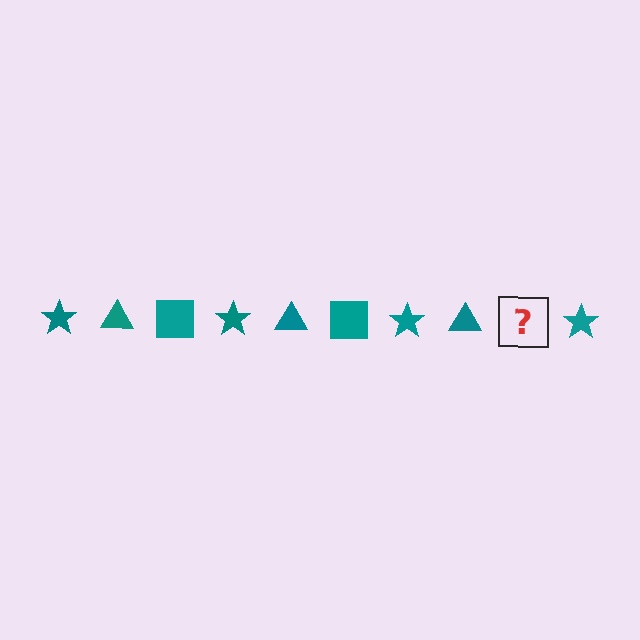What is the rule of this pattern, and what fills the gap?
The rule is that the pattern cycles through star, triangle, square shapes in teal. The gap should be filled with a teal square.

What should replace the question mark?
The question mark should be replaced with a teal square.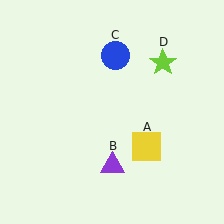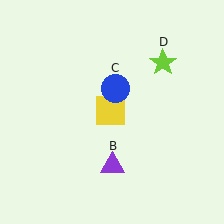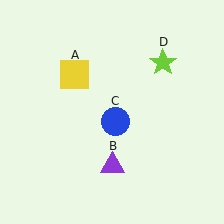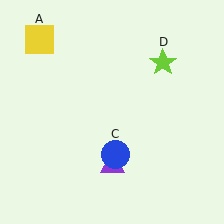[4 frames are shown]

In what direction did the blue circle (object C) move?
The blue circle (object C) moved down.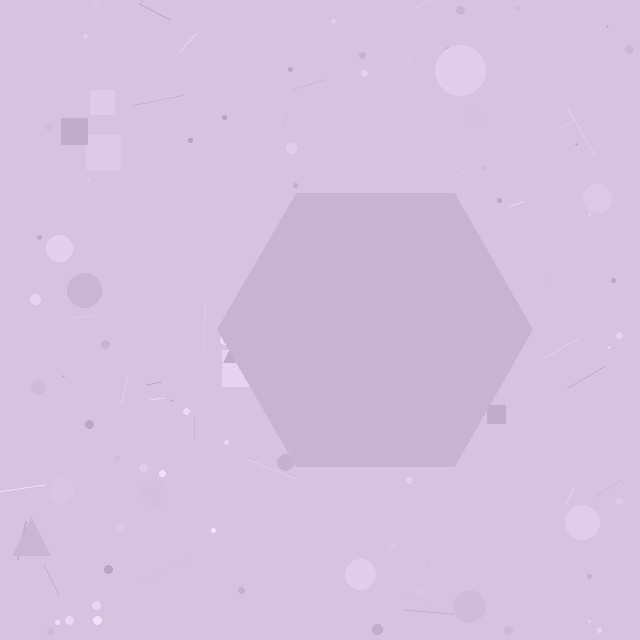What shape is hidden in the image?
A hexagon is hidden in the image.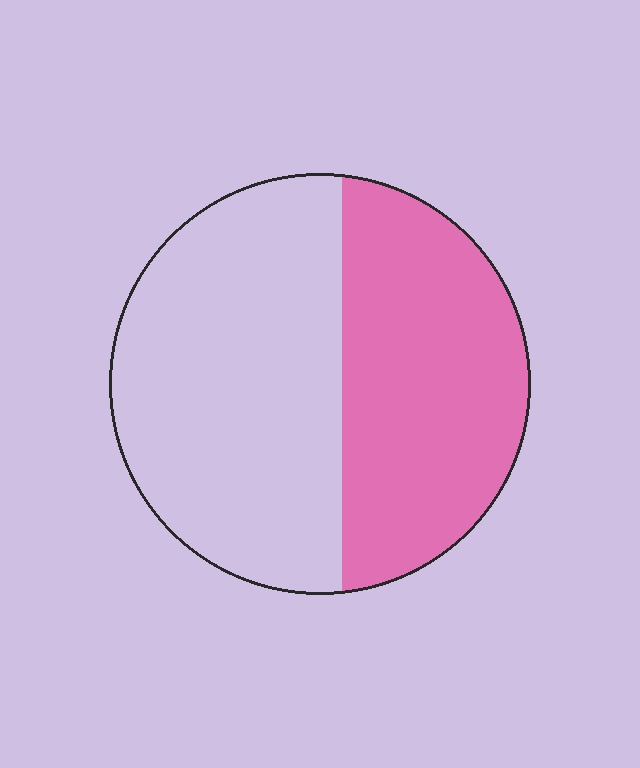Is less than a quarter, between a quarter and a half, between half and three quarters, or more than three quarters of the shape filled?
Between a quarter and a half.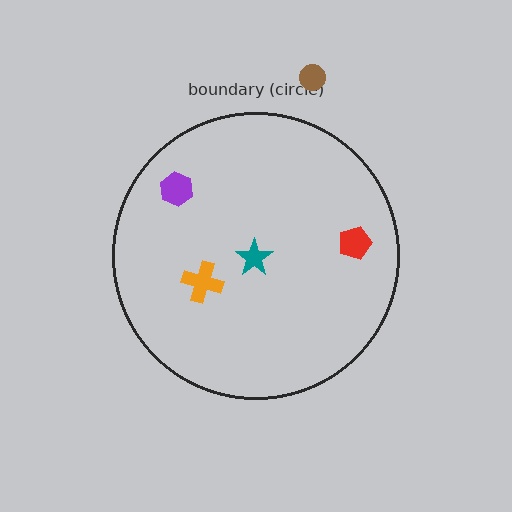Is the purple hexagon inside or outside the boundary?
Inside.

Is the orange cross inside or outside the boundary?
Inside.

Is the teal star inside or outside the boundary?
Inside.